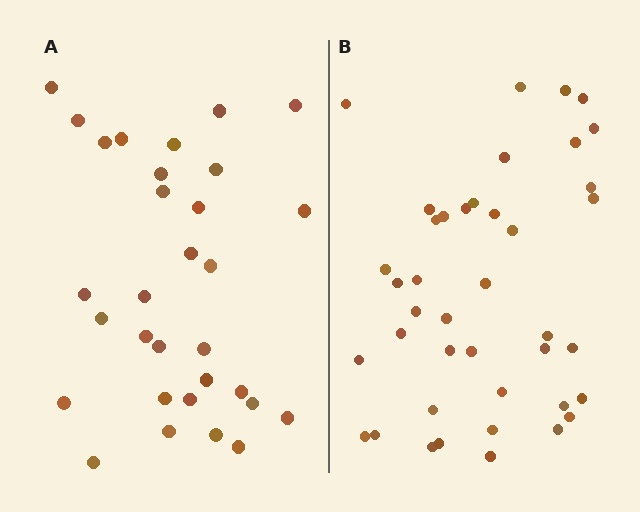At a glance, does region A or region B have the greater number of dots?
Region B (the right region) has more dots.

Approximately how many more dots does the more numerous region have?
Region B has roughly 10 or so more dots than region A.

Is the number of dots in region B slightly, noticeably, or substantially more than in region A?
Region B has noticeably more, but not dramatically so. The ratio is roughly 1.3 to 1.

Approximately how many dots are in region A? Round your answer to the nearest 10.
About 30 dots. (The exact count is 31, which rounds to 30.)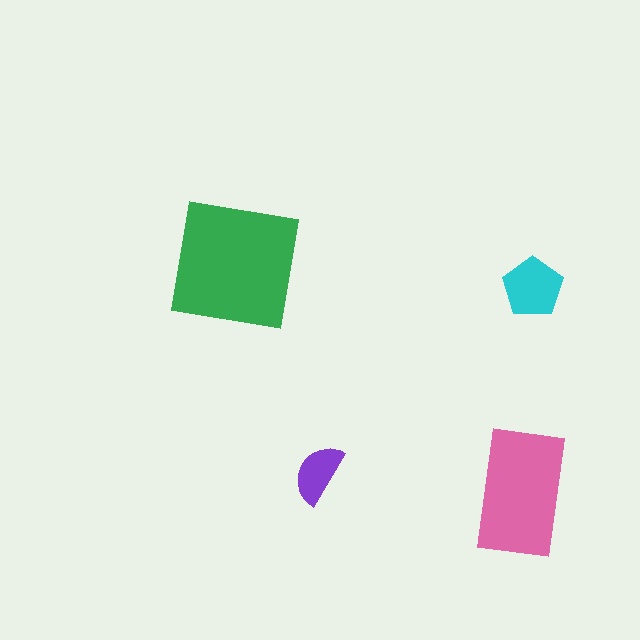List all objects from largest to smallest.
The green square, the pink rectangle, the cyan pentagon, the purple semicircle.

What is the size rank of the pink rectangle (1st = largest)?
2nd.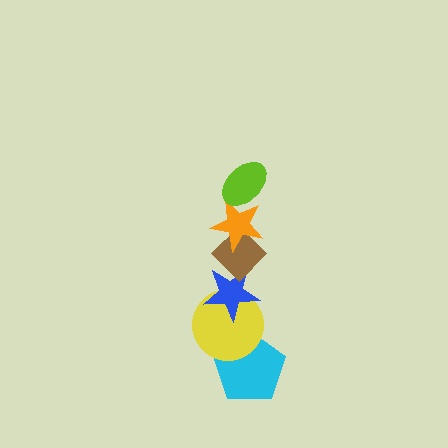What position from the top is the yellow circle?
The yellow circle is 5th from the top.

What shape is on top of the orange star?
The lime ellipse is on top of the orange star.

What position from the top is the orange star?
The orange star is 2nd from the top.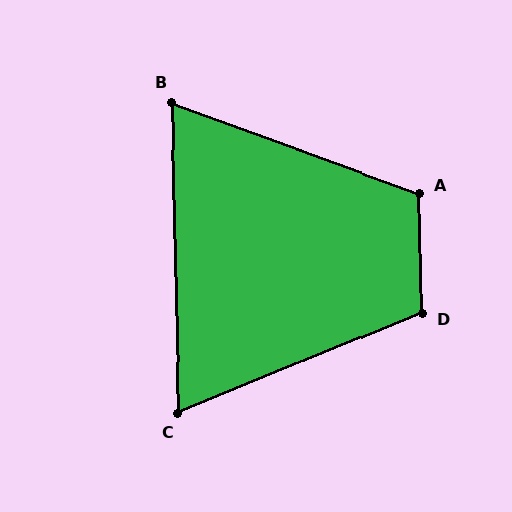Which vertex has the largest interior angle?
D, at approximately 111 degrees.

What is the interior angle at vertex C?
Approximately 69 degrees (acute).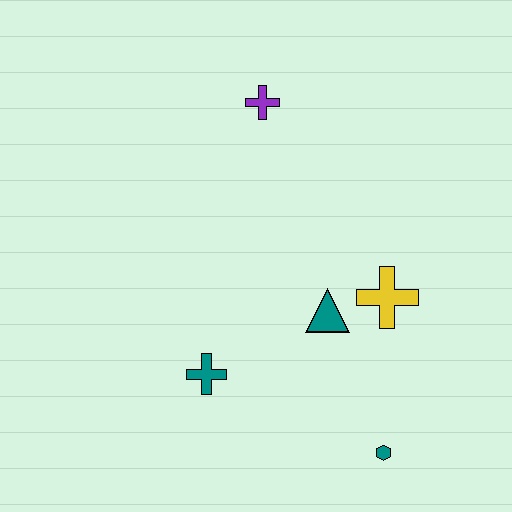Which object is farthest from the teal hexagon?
The purple cross is farthest from the teal hexagon.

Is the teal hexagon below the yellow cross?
Yes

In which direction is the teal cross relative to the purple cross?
The teal cross is below the purple cross.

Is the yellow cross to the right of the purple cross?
Yes